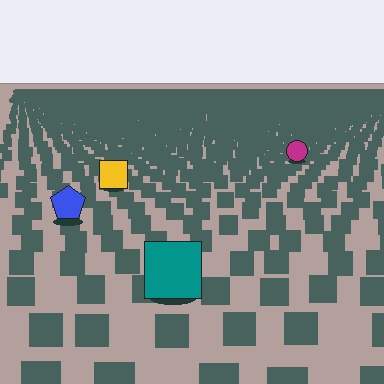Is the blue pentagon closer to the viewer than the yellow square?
Yes. The blue pentagon is closer — you can tell from the texture gradient: the ground texture is coarser near it.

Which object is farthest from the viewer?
The magenta circle is farthest from the viewer. It appears smaller and the ground texture around it is denser.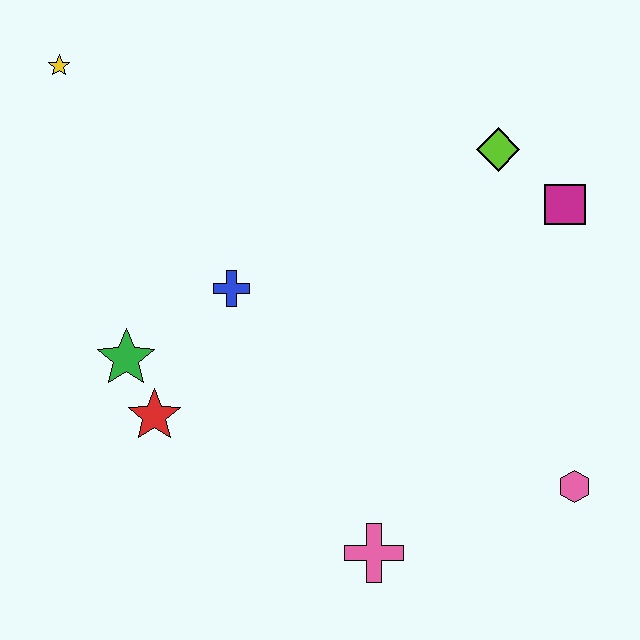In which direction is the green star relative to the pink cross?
The green star is to the left of the pink cross.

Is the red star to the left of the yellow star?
No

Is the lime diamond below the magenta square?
No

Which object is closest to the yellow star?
The blue cross is closest to the yellow star.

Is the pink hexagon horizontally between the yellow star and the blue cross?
No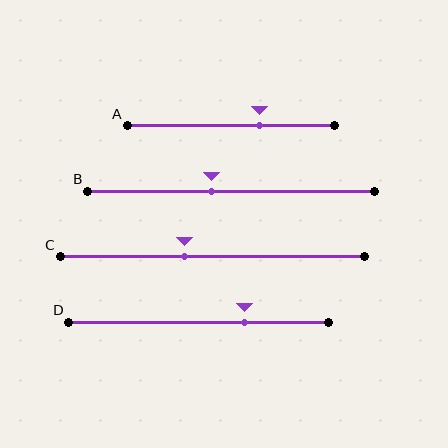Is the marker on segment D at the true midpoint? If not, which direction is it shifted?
No, the marker on segment D is shifted to the right by about 18% of the segment length.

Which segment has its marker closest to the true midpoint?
Segment B has its marker closest to the true midpoint.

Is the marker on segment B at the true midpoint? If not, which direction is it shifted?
No, the marker on segment B is shifted to the left by about 7% of the segment length.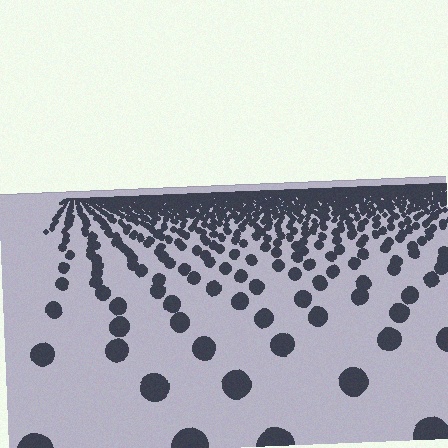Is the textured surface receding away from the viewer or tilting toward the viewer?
The surface is receding away from the viewer. Texture elements get smaller and denser toward the top.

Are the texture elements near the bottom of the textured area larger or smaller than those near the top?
Larger. Near the bottom, elements are closer to the viewer and appear at a bigger on-screen size.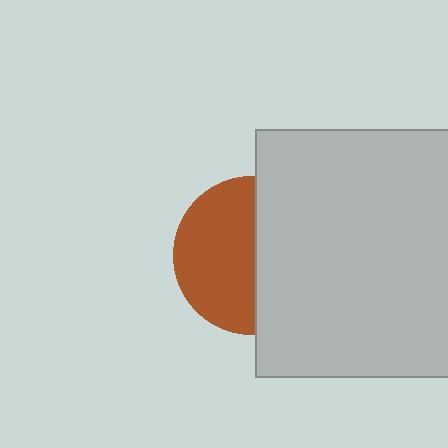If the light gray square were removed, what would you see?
You would see the complete brown circle.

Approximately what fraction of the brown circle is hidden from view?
Roughly 47% of the brown circle is hidden behind the light gray square.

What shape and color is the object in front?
The object in front is a light gray square.